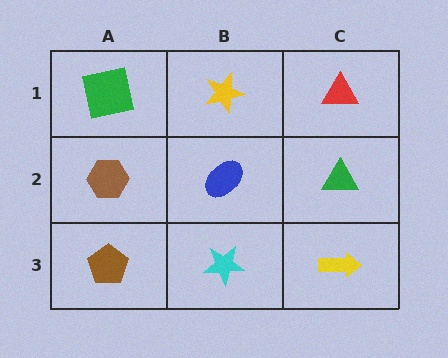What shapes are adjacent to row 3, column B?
A blue ellipse (row 2, column B), a brown pentagon (row 3, column A), a yellow arrow (row 3, column C).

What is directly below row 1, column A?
A brown hexagon.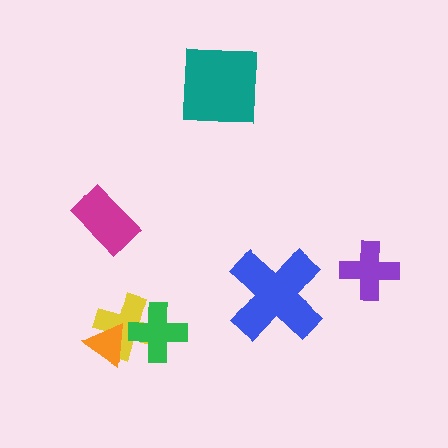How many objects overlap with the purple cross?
0 objects overlap with the purple cross.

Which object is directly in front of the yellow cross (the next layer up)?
The orange triangle is directly in front of the yellow cross.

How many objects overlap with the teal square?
0 objects overlap with the teal square.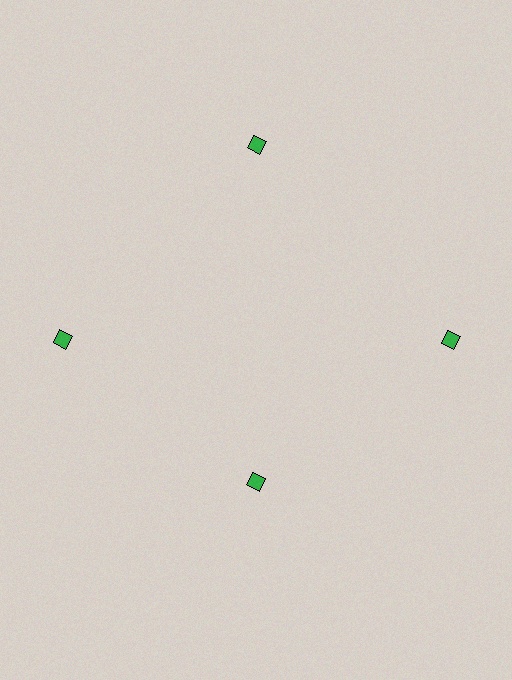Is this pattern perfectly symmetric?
No. The 4 green diamonds are arranged in a ring, but one element near the 6 o'clock position is pulled inward toward the center, breaking the 4-fold rotational symmetry.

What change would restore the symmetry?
The symmetry would be restored by moving it outward, back onto the ring so that all 4 diamonds sit at equal angles and equal distance from the center.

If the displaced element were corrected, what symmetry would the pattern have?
It would have 4-fold rotational symmetry — the pattern would map onto itself every 90 degrees.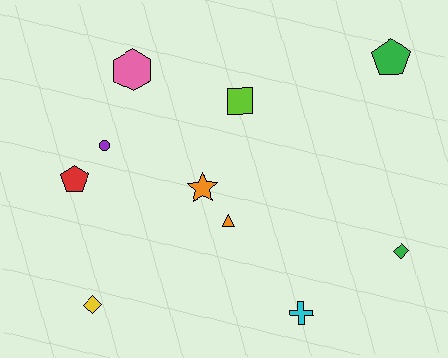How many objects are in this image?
There are 10 objects.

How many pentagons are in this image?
There are 2 pentagons.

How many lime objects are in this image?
There is 1 lime object.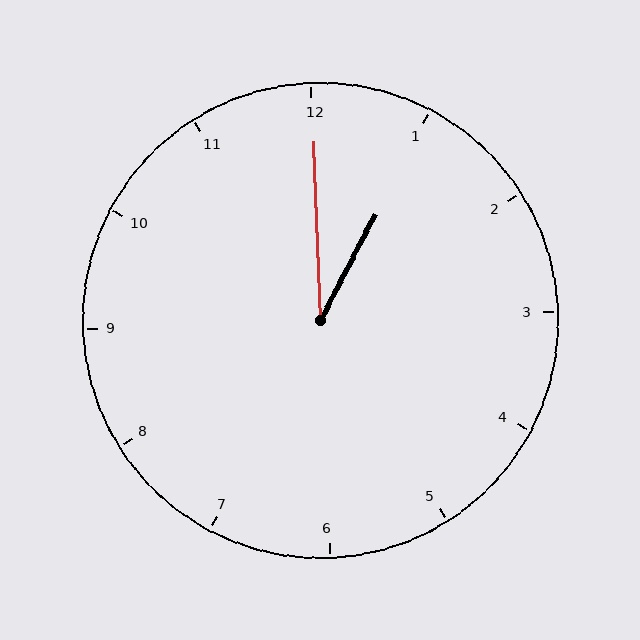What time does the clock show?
1:00.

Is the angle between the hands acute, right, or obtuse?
It is acute.